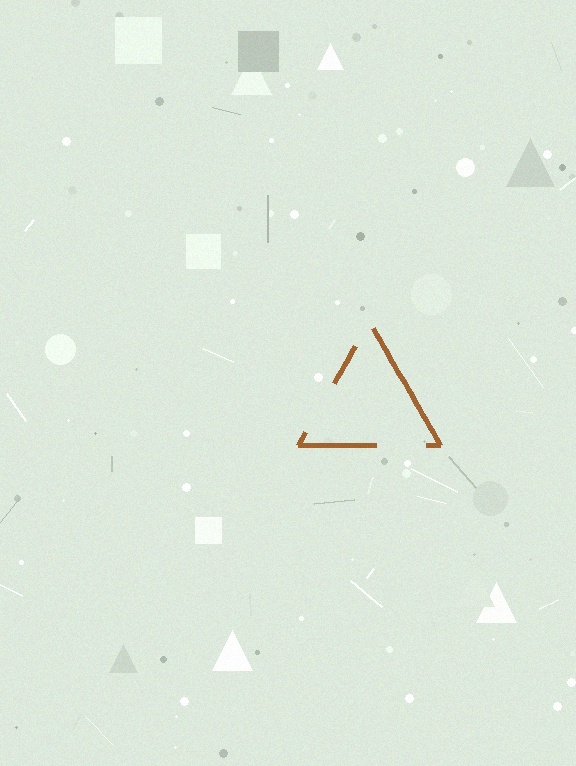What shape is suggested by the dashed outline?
The dashed outline suggests a triangle.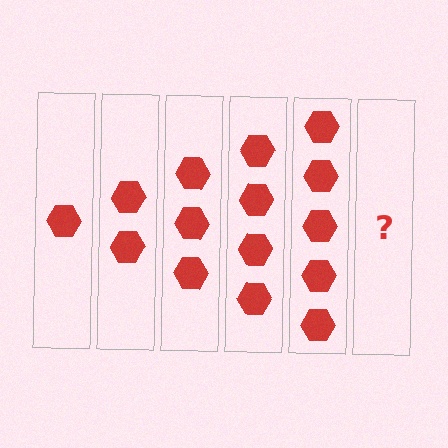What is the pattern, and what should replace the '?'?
The pattern is that each step adds one more hexagon. The '?' should be 6 hexagons.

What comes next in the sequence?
The next element should be 6 hexagons.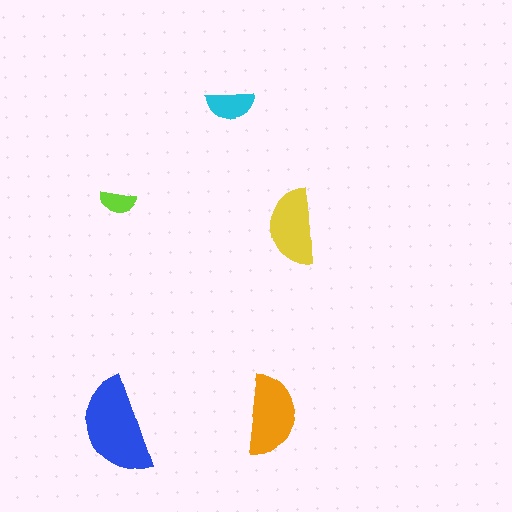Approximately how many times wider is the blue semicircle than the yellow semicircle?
About 1.5 times wider.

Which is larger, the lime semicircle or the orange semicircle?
The orange one.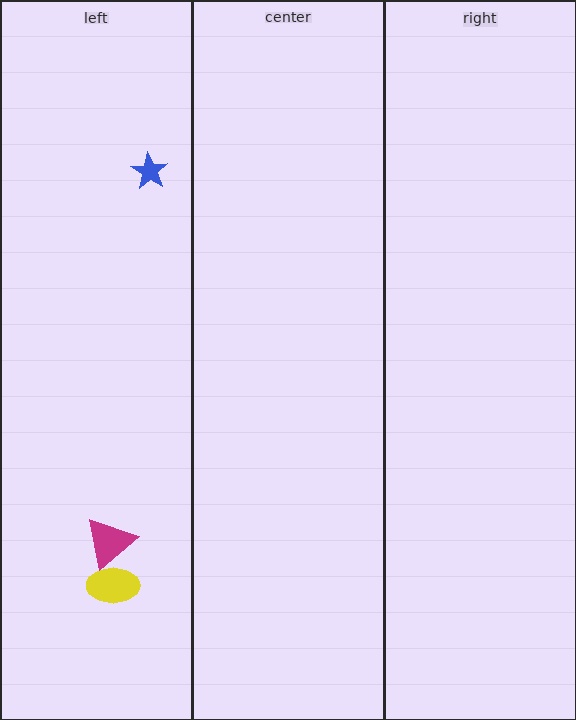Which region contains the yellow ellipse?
The left region.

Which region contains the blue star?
The left region.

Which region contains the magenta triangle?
The left region.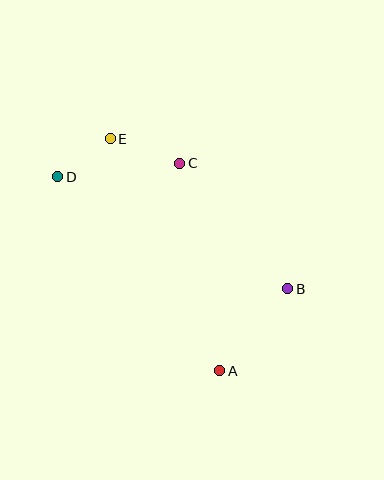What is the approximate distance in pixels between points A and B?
The distance between A and B is approximately 107 pixels.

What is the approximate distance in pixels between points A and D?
The distance between A and D is approximately 253 pixels.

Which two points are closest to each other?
Points D and E are closest to each other.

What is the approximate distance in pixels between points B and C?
The distance between B and C is approximately 165 pixels.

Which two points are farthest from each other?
Points A and E are farthest from each other.